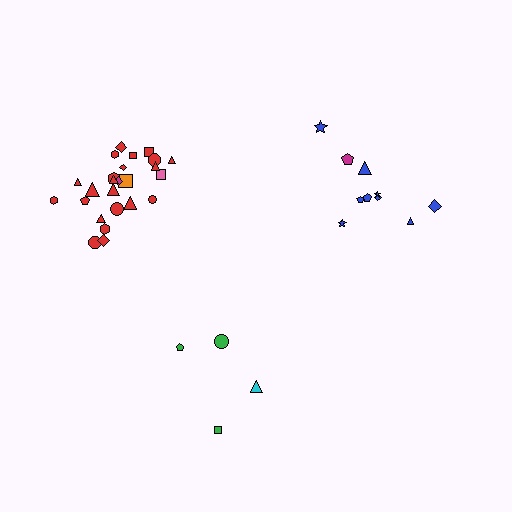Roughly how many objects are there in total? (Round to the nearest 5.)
Roughly 40 objects in total.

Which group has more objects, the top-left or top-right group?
The top-left group.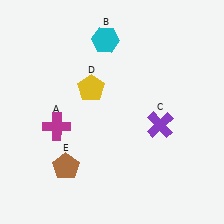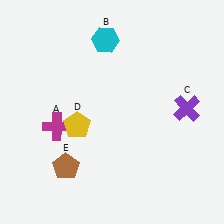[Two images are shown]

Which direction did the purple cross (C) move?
The purple cross (C) moved right.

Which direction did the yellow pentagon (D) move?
The yellow pentagon (D) moved down.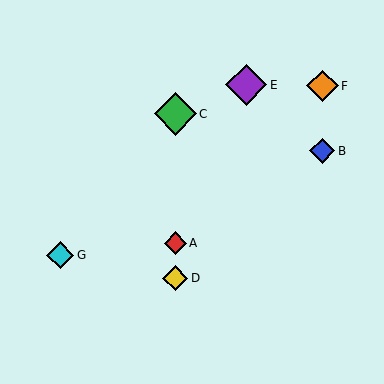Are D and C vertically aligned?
Yes, both are at x≈175.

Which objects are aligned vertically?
Objects A, C, D are aligned vertically.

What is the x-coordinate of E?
Object E is at x≈246.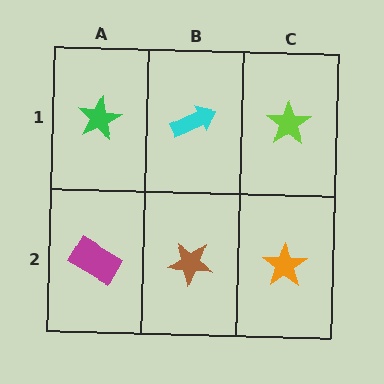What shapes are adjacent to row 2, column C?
A lime star (row 1, column C), a brown star (row 2, column B).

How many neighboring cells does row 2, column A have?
2.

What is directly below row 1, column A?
A magenta rectangle.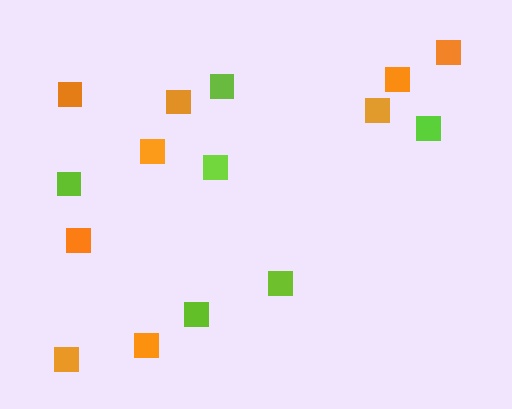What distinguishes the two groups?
There are 2 groups: one group of lime squares (6) and one group of orange squares (9).